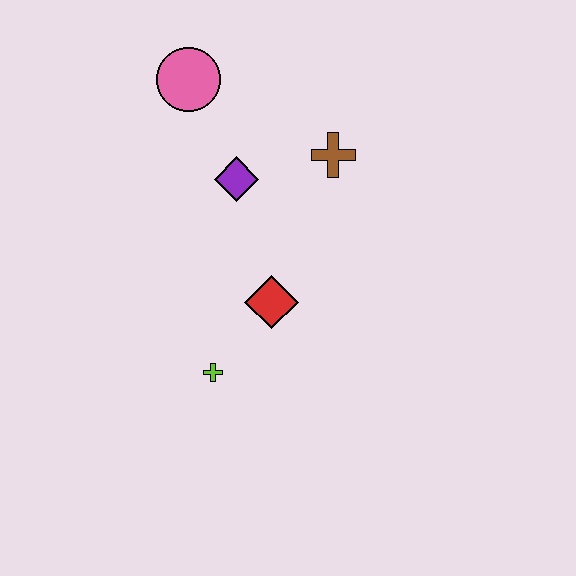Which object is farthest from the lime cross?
The pink circle is farthest from the lime cross.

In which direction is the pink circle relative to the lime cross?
The pink circle is above the lime cross.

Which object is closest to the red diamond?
The lime cross is closest to the red diamond.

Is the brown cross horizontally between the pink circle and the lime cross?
No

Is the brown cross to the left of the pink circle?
No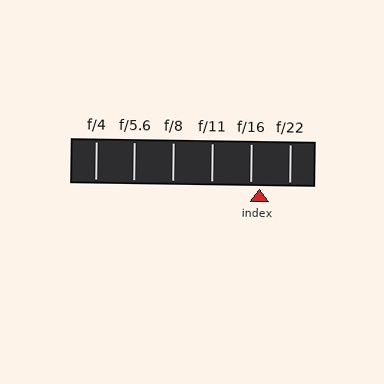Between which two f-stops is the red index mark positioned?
The index mark is between f/16 and f/22.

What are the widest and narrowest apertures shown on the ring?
The widest aperture shown is f/4 and the narrowest is f/22.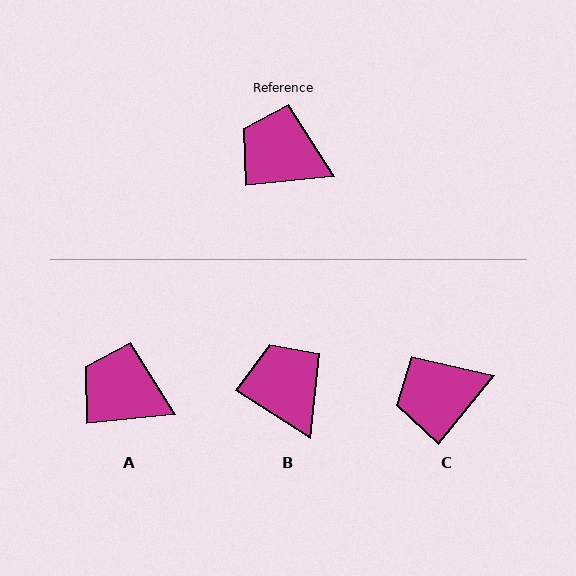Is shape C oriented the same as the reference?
No, it is off by about 45 degrees.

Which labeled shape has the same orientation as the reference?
A.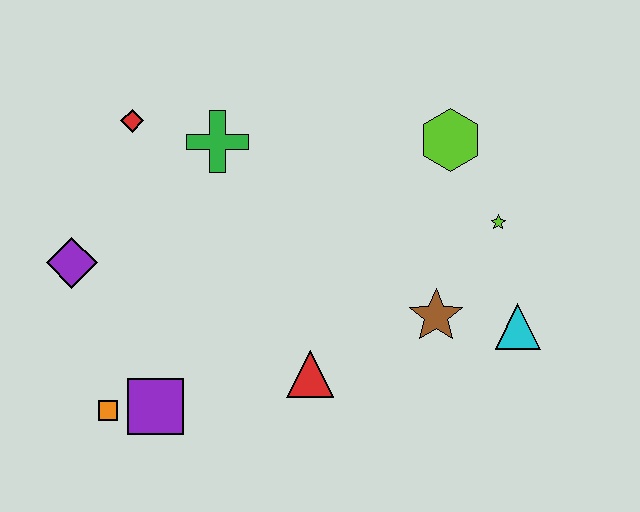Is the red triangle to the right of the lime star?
No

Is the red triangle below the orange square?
No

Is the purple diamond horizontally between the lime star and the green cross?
No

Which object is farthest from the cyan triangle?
The purple diamond is farthest from the cyan triangle.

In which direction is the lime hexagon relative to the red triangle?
The lime hexagon is above the red triangle.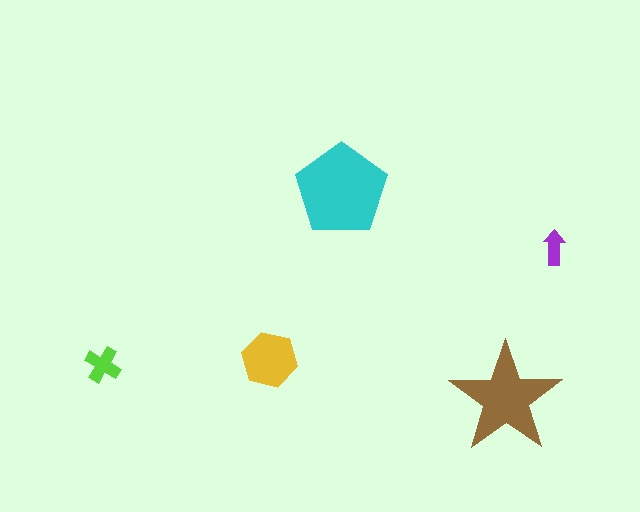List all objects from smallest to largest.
The purple arrow, the lime cross, the yellow hexagon, the brown star, the cyan pentagon.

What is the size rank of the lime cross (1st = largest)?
4th.